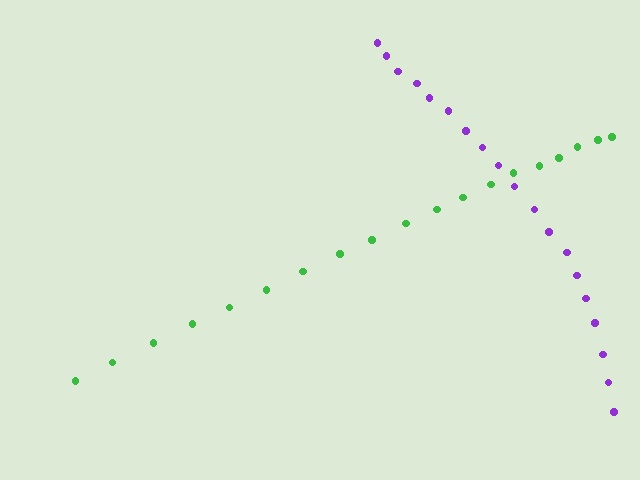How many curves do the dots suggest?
There are 2 distinct paths.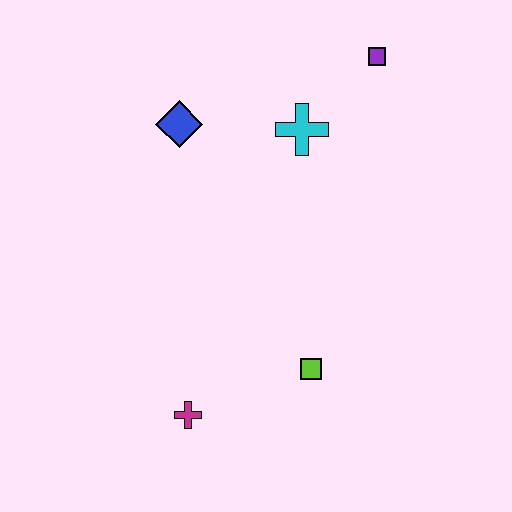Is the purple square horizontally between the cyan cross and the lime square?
No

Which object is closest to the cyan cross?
The purple square is closest to the cyan cross.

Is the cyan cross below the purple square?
Yes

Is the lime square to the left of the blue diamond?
No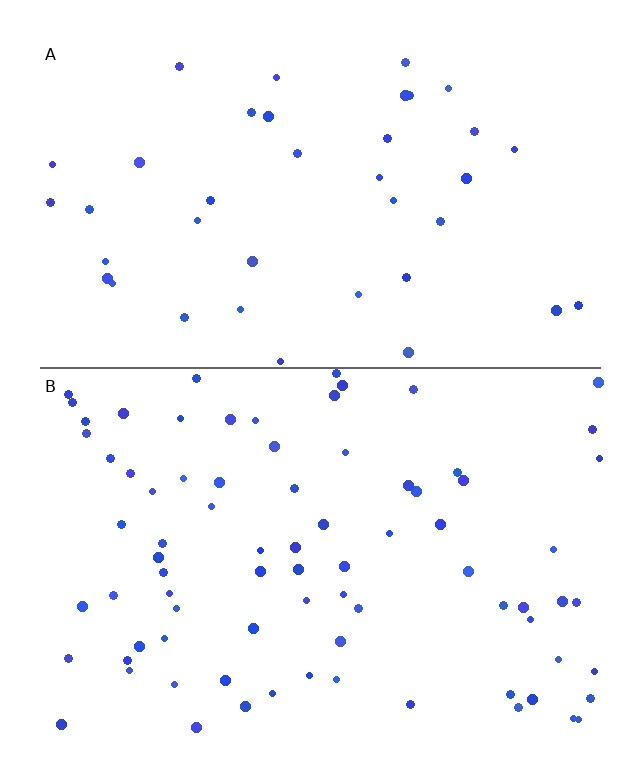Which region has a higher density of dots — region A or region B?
B (the bottom).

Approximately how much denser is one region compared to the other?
Approximately 2.1× — region B over region A.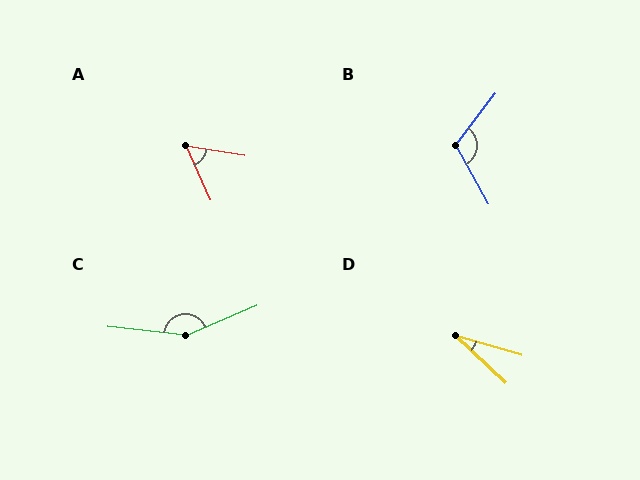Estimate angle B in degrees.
Approximately 113 degrees.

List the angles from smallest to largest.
D (27°), A (57°), B (113°), C (151°).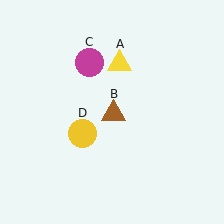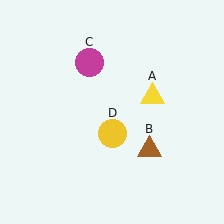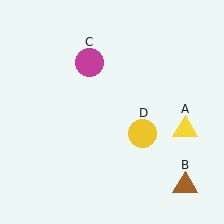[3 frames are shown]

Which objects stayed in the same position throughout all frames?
Magenta circle (object C) remained stationary.